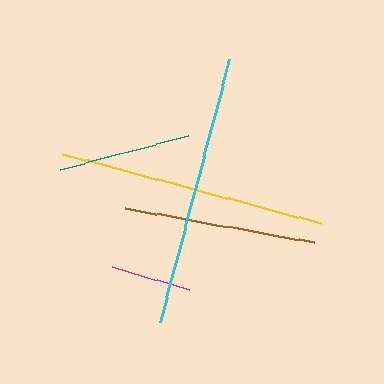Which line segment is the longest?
The cyan line is the longest at approximately 273 pixels.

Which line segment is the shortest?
The magenta line is the shortest at approximately 81 pixels.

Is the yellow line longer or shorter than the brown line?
The yellow line is longer than the brown line.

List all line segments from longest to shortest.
From longest to shortest: cyan, yellow, brown, teal, magenta.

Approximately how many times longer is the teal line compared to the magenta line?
The teal line is approximately 1.6 times the length of the magenta line.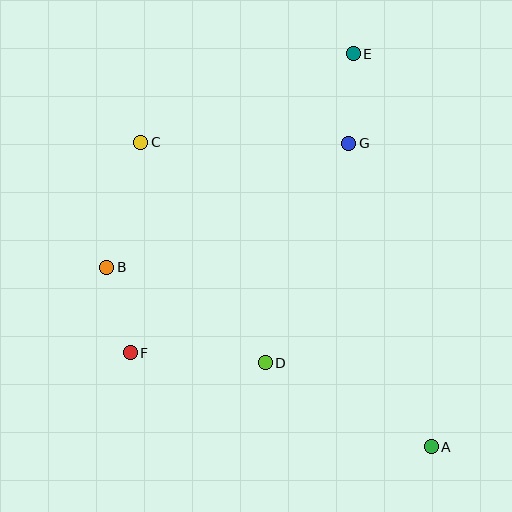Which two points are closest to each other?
Points B and F are closest to each other.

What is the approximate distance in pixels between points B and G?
The distance between B and G is approximately 272 pixels.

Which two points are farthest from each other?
Points A and C are farthest from each other.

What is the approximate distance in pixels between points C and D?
The distance between C and D is approximately 253 pixels.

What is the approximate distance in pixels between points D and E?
The distance between D and E is approximately 321 pixels.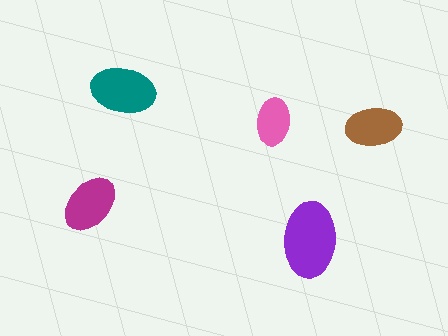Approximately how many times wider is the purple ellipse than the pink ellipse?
About 1.5 times wider.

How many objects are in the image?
There are 5 objects in the image.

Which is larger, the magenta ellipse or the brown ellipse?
The magenta one.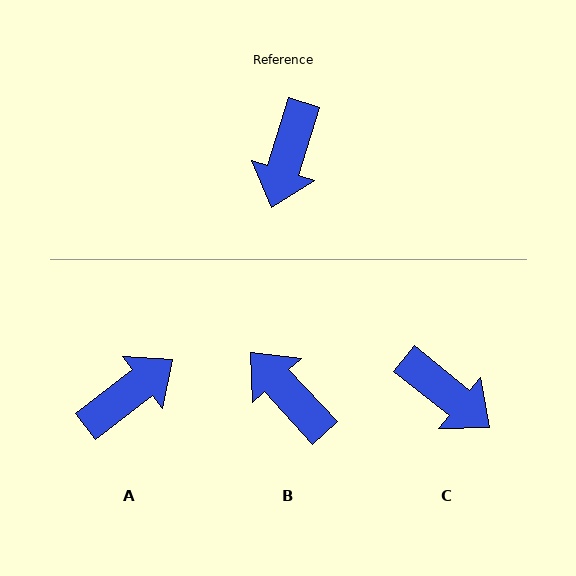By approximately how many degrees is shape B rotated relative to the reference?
Approximately 120 degrees clockwise.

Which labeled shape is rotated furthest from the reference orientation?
A, about 145 degrees away.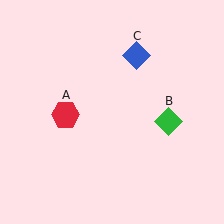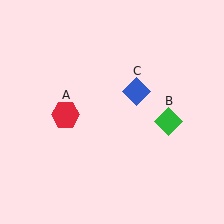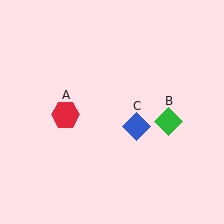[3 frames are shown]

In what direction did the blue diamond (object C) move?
The blue diamond (object C) moved down.